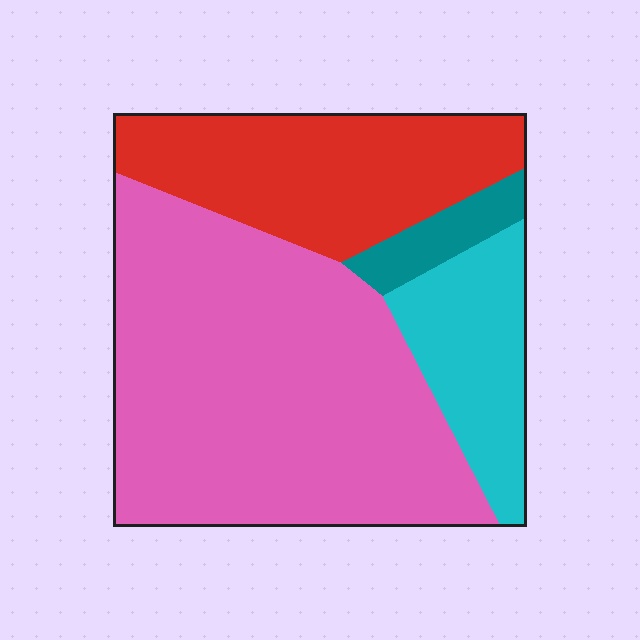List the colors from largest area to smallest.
From largest to smallest: pink, red, cyan, teal.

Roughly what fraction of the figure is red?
Red takes up about one quarter (1/4) of the figure.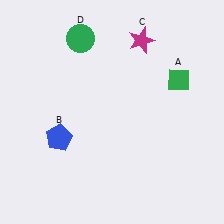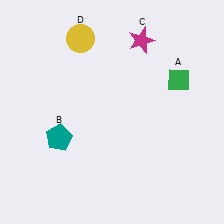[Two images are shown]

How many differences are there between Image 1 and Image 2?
There are 2 differences between the two images.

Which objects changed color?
B changed from blue to teal. D changed from green to yellow.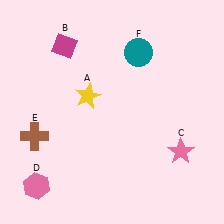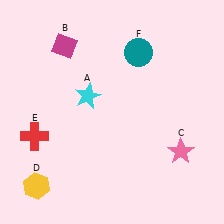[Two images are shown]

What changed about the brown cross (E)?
In Image 1, E is brown. In Image 2, it changed to red.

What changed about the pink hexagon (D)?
In Image 1, D is pink. In Image 2, it changed to yellow.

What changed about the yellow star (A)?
In Image 1, A is yellow. In Image 2, it changed to cyan.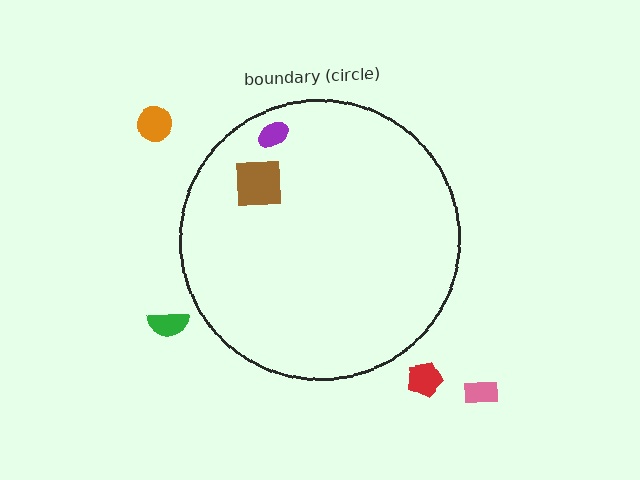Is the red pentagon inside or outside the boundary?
Outside.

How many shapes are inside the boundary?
2 inside, 4 outside.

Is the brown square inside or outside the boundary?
Inside.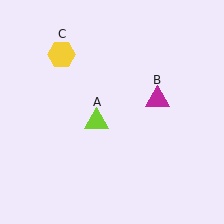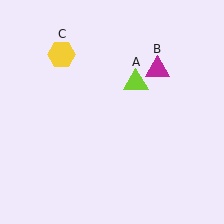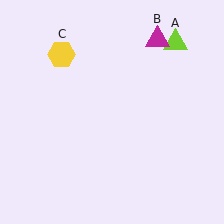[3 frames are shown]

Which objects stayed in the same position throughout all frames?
Yellow hexagon (object C) remained stationary.